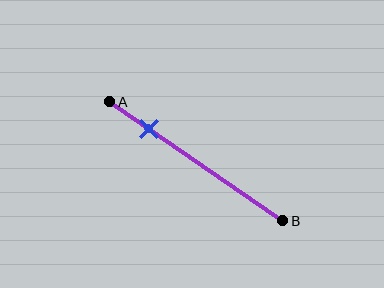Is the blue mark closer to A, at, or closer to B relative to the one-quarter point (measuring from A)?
The blue mark is approximately at the one-quarter point of segment AB.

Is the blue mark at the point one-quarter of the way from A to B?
Yes, the mark is approximately at the one-quarter point.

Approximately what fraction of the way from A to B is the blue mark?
The blue mark is approximately 25% of the way from A to B.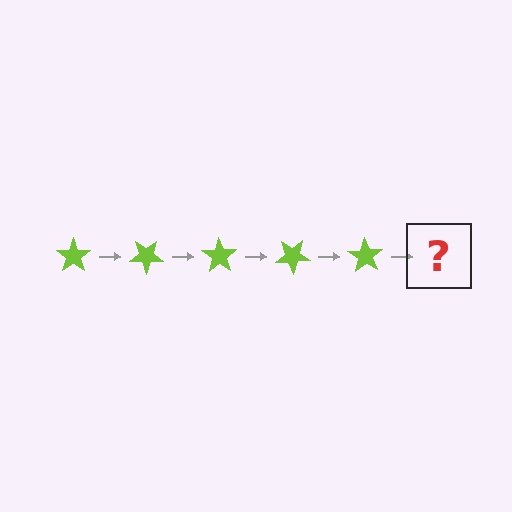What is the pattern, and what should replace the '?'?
The pattern is that the star rotates 35 degrees each step. The '?' should be a lime star rotated 175 degrees.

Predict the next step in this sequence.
The next step is a lime star rotated 175 degrees.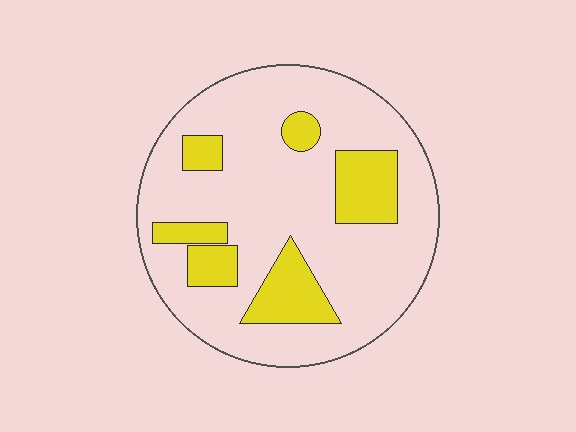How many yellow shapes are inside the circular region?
6.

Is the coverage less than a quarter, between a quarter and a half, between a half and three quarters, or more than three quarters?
Less than a quarter.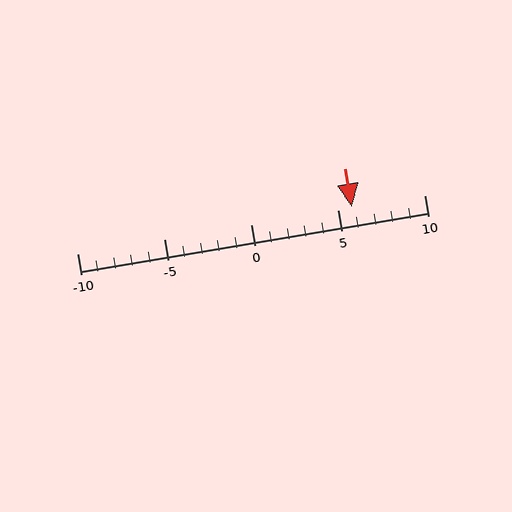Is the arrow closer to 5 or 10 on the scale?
The arrow is closer to 5.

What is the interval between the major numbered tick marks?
The major tick marks are spaced 5 units apart.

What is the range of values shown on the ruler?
The ruler shows values from -10 to 10.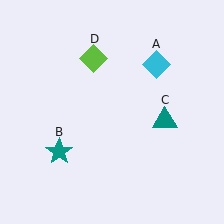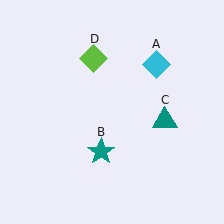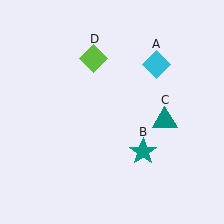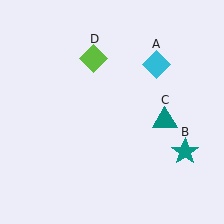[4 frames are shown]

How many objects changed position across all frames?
1 object changed position: teal star (object B).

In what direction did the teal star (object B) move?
The teal star (object B) moved right.